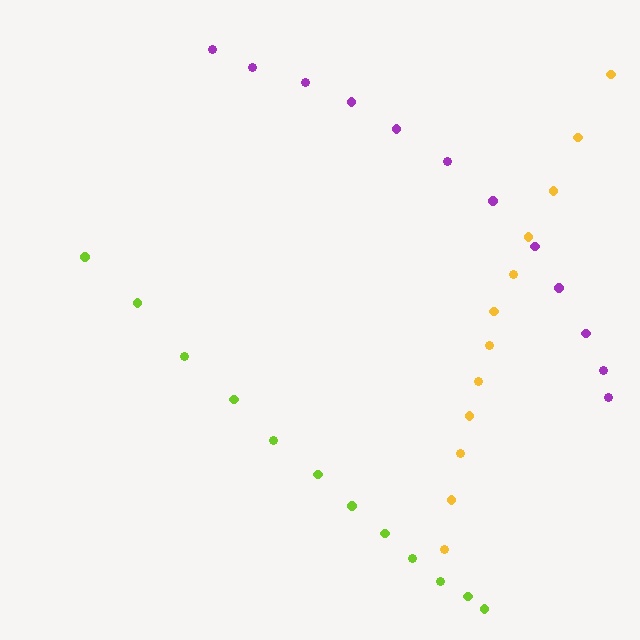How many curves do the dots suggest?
There are 3 distinct paths.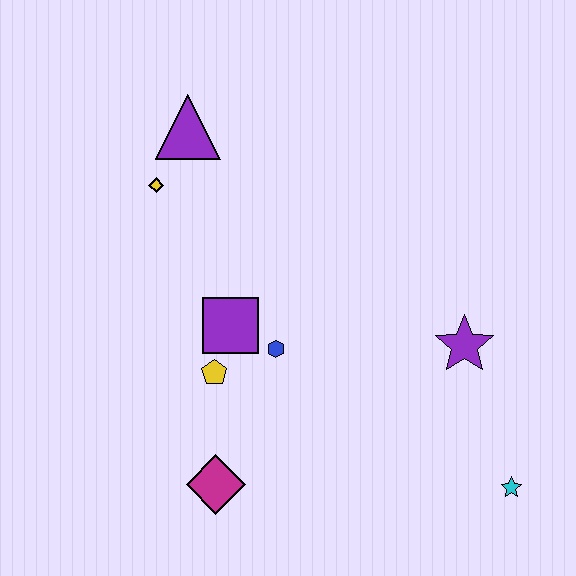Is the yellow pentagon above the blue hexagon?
No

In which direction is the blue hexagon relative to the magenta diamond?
The blue hexagon is above the magenta diamond.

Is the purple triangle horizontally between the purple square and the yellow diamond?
Yes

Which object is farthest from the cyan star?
The purple triangle is farthest from the cyan star.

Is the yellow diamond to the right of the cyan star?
No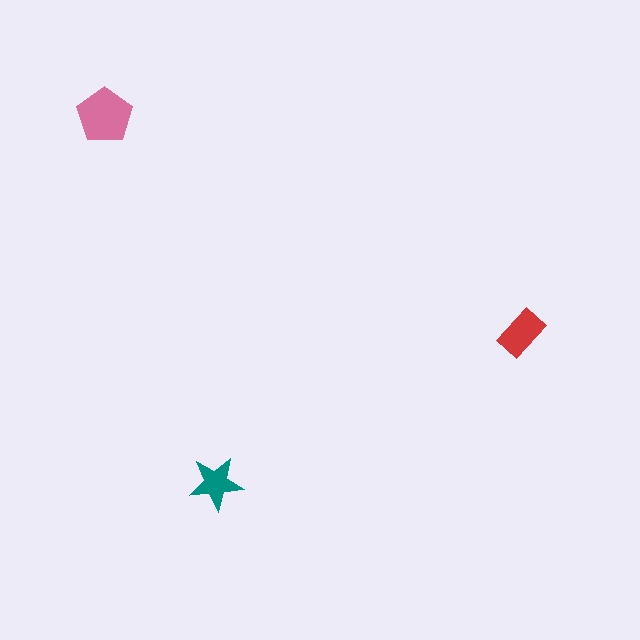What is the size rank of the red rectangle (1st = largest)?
2nd.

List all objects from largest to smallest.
The pink pentagon, the red rectangle, the teal star.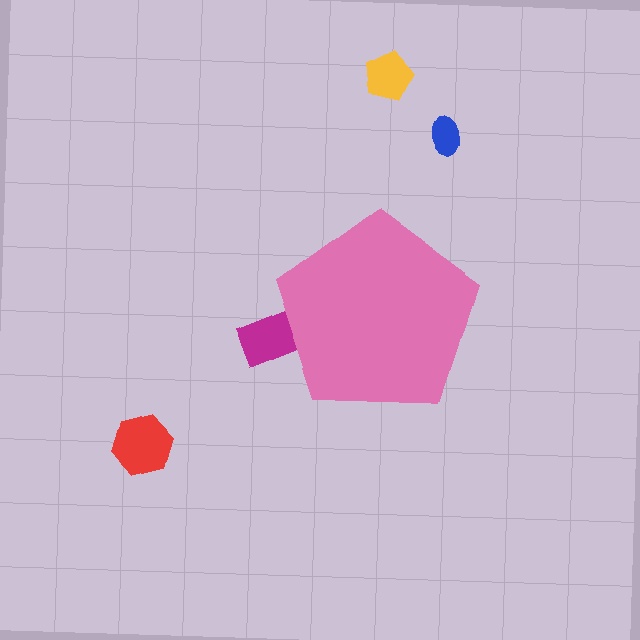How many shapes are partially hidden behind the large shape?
1 shape is partially hidden.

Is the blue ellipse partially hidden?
No, the blue ellipse is fully visible.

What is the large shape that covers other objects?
A pink pentagon.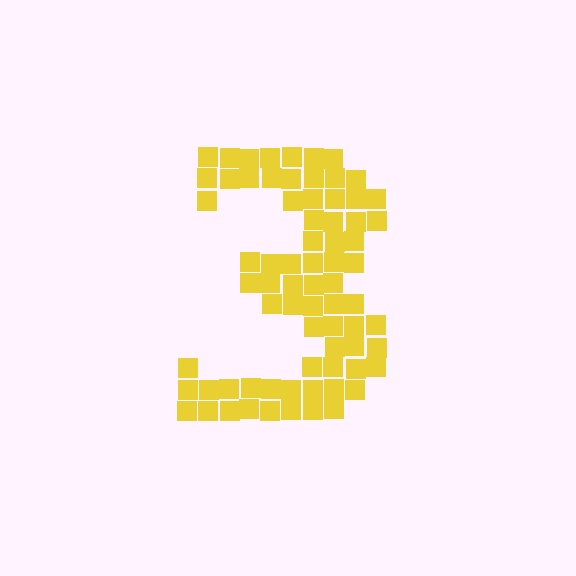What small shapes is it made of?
It is made of small squares.